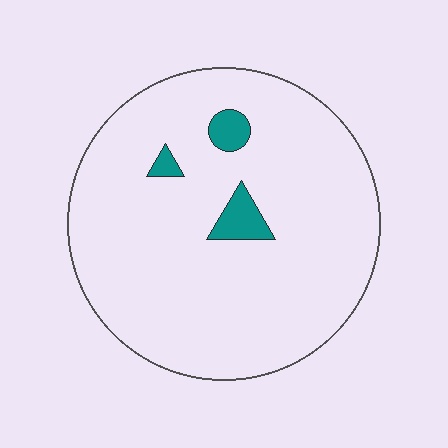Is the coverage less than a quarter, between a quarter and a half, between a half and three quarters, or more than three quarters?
Less than a quarter.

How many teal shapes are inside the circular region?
3.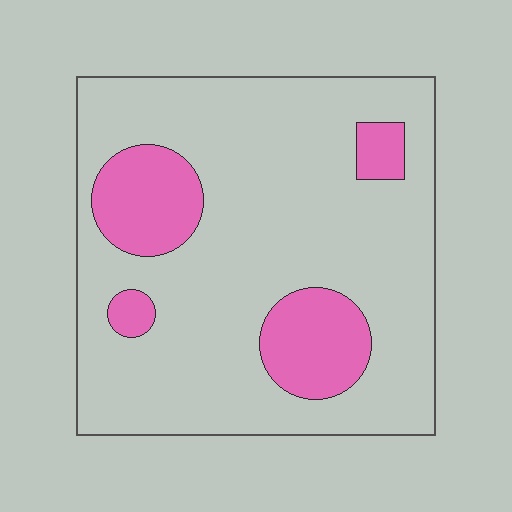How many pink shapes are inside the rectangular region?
4.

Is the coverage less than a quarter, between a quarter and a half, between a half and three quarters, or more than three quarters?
Less than a quarter.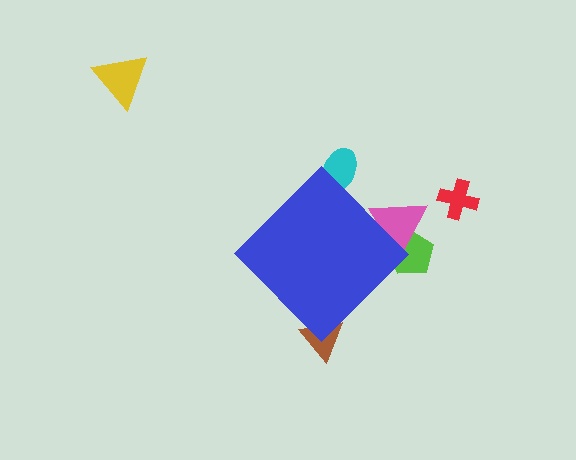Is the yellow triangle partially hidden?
No, the yellow triangle is fully visible.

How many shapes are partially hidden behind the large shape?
4 shapes are partially hidden.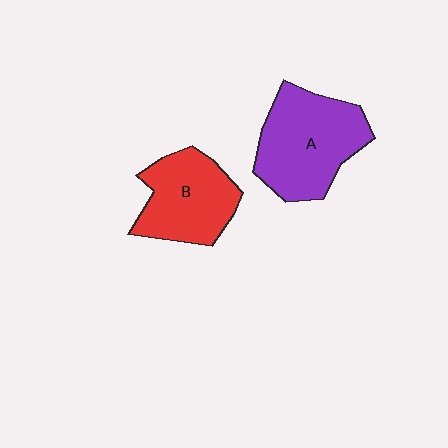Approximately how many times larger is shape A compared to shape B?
Approximately 1.3 times.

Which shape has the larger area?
Shape A (purple).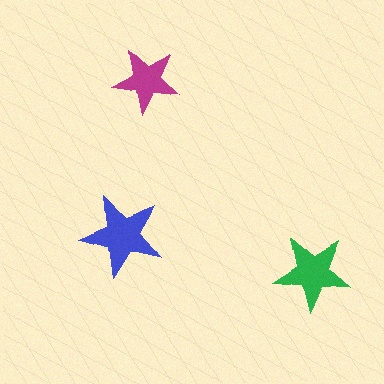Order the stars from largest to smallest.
the blue one, the green one, the magenta one.